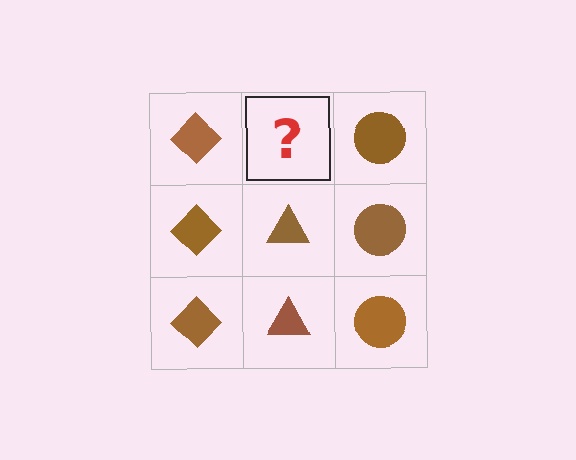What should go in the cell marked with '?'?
The missing cell should contain a brown triangle.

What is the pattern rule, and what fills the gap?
The rule is that each column has a consistent shape. The gap should be filled with a brown triangle.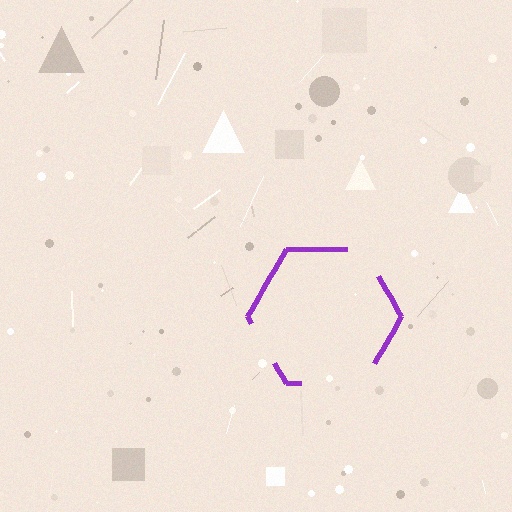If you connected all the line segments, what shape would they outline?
They would outline a hexagon.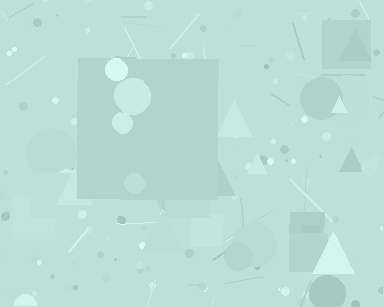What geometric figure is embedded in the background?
A square is embedded in the background.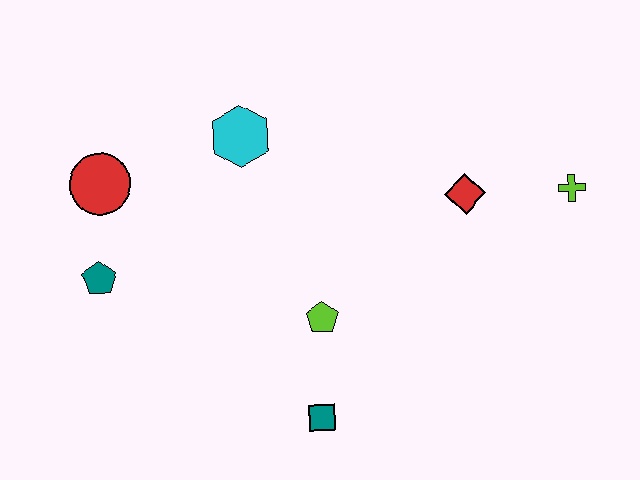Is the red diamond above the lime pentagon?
Yes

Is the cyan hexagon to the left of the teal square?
Yes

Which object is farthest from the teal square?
The lime cross is farthest from the teal square.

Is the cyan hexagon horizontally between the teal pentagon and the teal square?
Yes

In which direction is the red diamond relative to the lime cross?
The red diamond is to the left of the lime cross.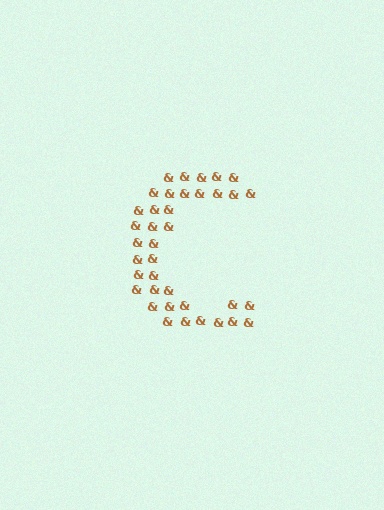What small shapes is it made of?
It is made of small ampersands.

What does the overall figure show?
The overall figure shows the letter C.